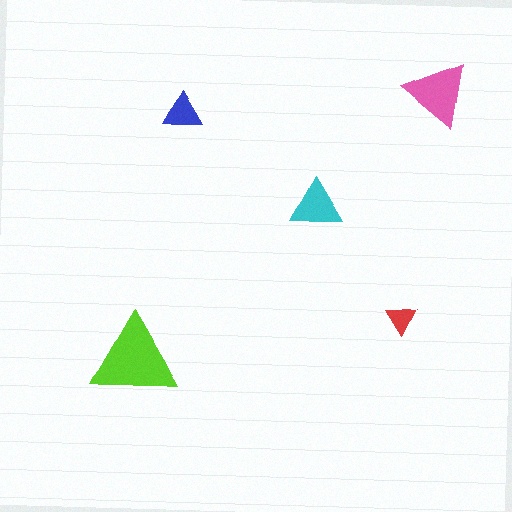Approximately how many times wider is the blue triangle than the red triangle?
About 1.5 times wider.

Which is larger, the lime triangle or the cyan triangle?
The lime one.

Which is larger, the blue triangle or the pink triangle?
The pink one.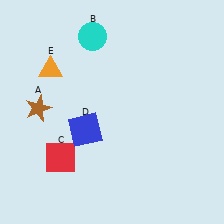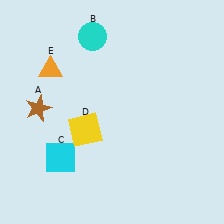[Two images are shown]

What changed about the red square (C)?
In Image 1, C is red. In Image 2, it changed to cyan.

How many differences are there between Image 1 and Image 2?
There are 2 differences between the two images.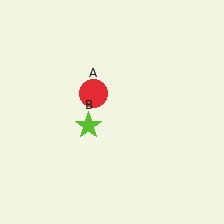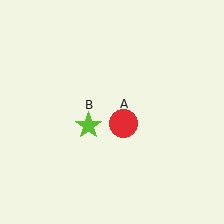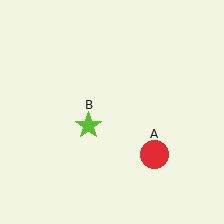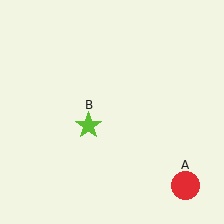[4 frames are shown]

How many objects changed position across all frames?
1 object changed position: red circle (object A).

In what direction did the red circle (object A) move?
The red circle (object A) moved down and to the right.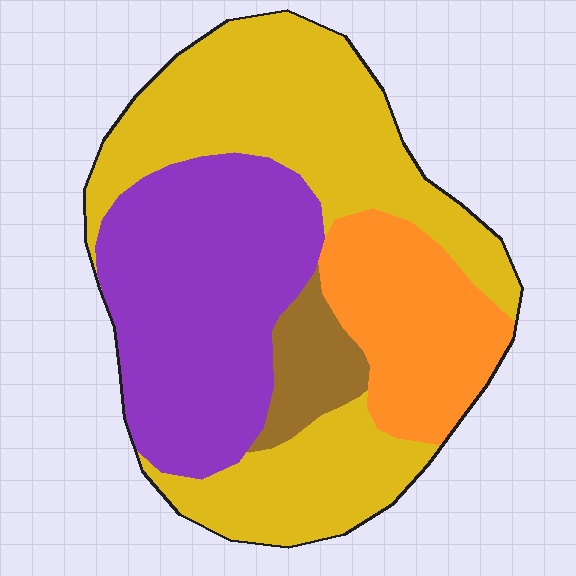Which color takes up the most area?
Yellow, at roughly 45%.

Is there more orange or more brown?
Orange.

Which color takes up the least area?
Brown, at roughly 5%.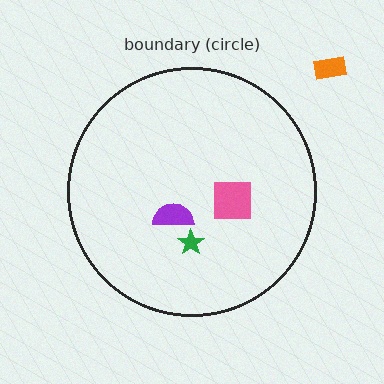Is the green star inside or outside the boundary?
Inside.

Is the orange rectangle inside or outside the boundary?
Outside.